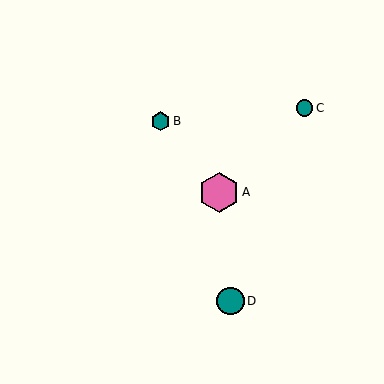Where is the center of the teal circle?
The center of the teal circle is at (231, 301).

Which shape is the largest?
The pink hexagon (labeled A) is the largest.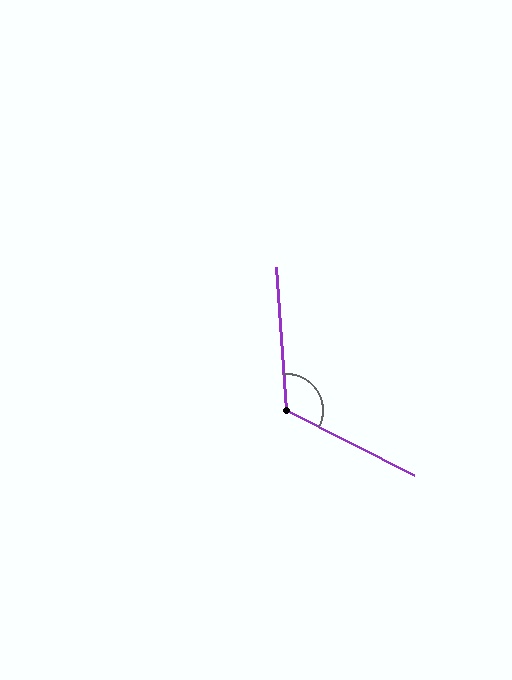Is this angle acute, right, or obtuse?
It is obtuse.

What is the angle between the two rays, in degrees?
Approximately 121 degrees.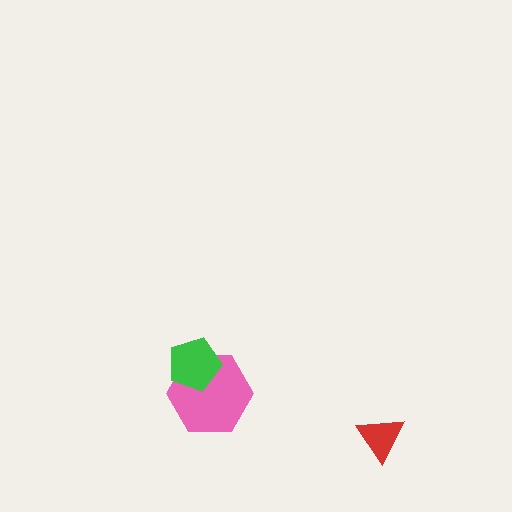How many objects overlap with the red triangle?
0 objects overlap with the red triangle.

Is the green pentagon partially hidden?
No, no other shape covers it.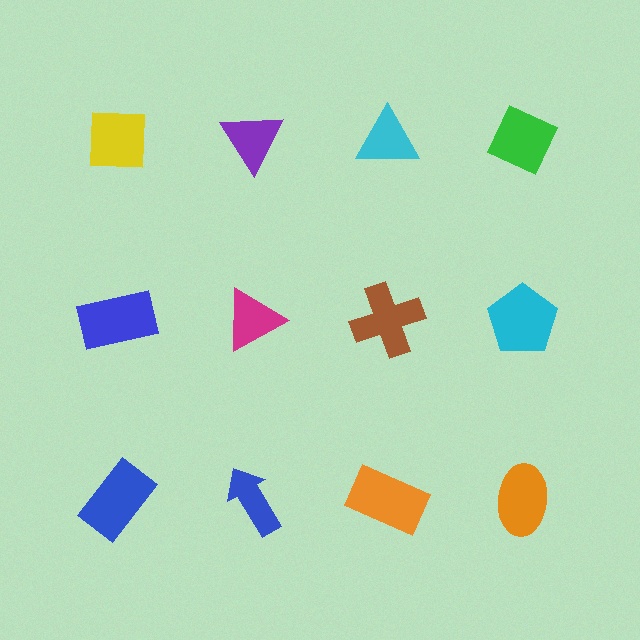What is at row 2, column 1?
A blue rectangle.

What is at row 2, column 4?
A cyan pentagon.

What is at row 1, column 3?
A cyan triangle.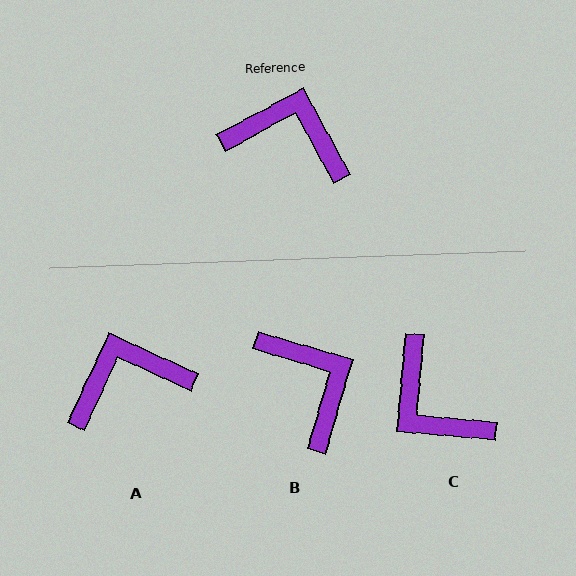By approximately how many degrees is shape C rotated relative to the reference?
Approximately 147 degrees counter-clockwise.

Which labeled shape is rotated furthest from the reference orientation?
C, about 147 degrees away.